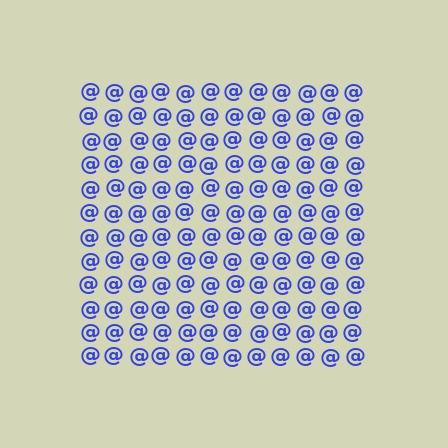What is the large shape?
The large shape is a square.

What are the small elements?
The small elements are at signs.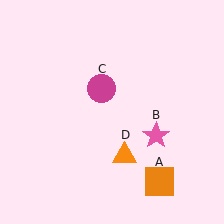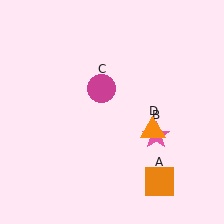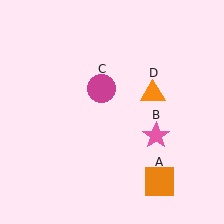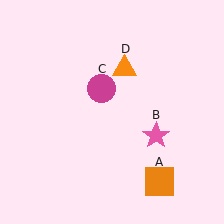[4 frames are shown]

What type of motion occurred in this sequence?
The orange triangle (object D) rotated counterclockwise around the center of the scene.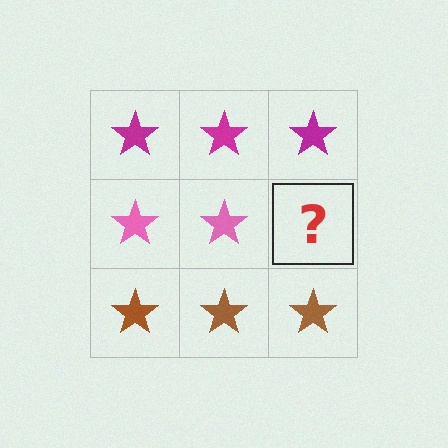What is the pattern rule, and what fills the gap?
The rule is that each row has a consistent color. The gap should be filled with a pink star.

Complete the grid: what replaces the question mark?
The question mark should be replaced with a pink star.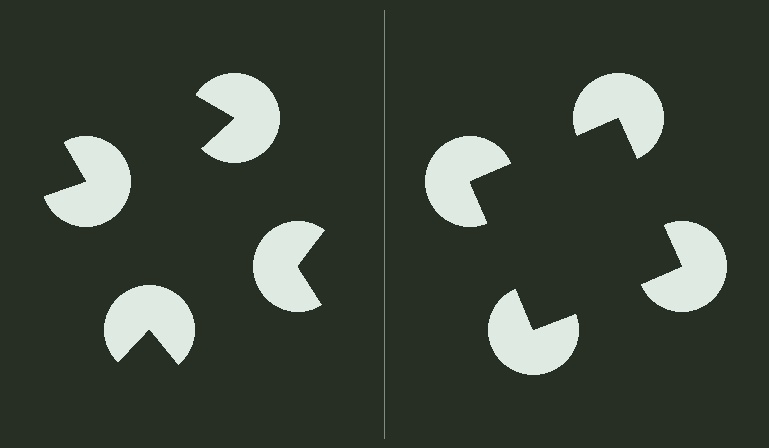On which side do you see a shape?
An illusory square appears on the right side. On the left side the wedge cuts are rotated, so no coherent shape forms.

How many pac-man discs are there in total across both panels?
8 — 4 on each side.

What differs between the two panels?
The pac-man discs are positioned identically on both sides; only the wedge orientations differ. On the right they align to a square; on the left they are misaligned.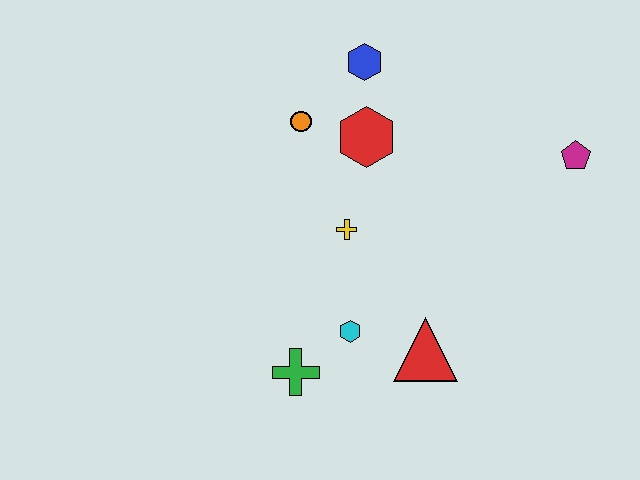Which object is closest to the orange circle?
The red hexagon is closest to the orange circle.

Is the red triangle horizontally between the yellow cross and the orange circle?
No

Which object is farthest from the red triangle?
The blue hexagon is farthest from the red triangle.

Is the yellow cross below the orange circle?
Yes